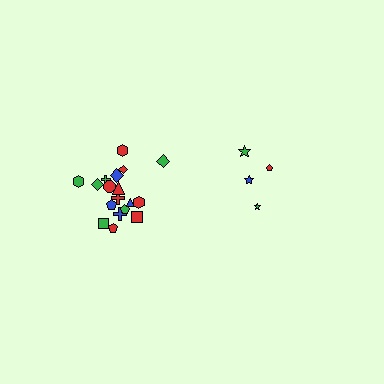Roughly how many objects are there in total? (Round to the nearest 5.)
Roughly 20 objects in total.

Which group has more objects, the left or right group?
The left group.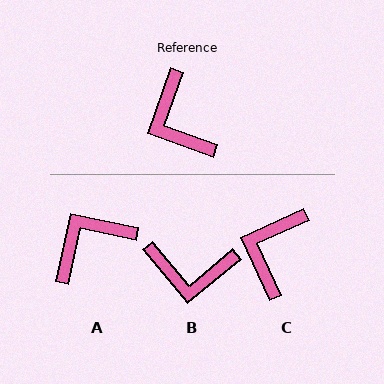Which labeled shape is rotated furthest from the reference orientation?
A, about 82 degrees away.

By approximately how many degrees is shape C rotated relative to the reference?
Approximately 46 degrees clockwise.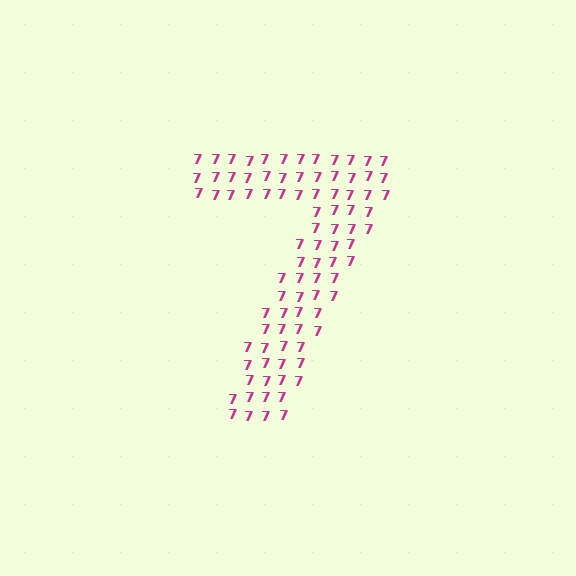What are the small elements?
The small elements are digit 7's.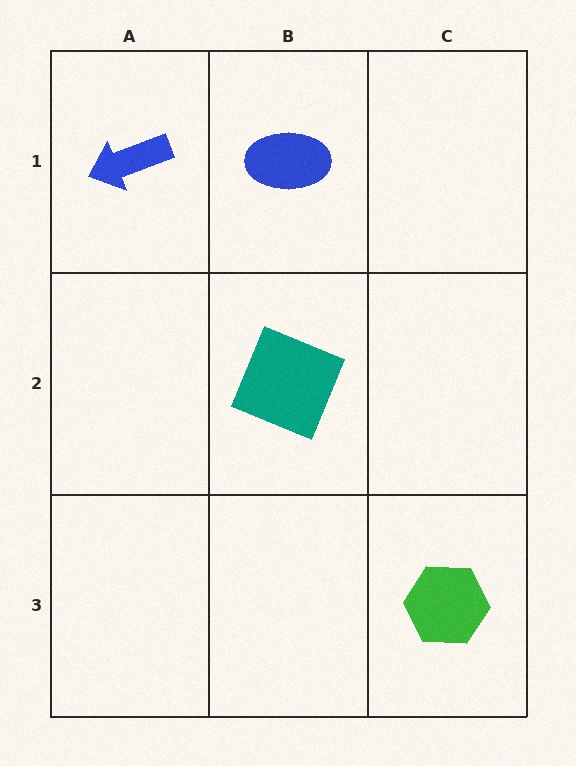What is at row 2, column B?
A teal square.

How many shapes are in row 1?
2 shapes.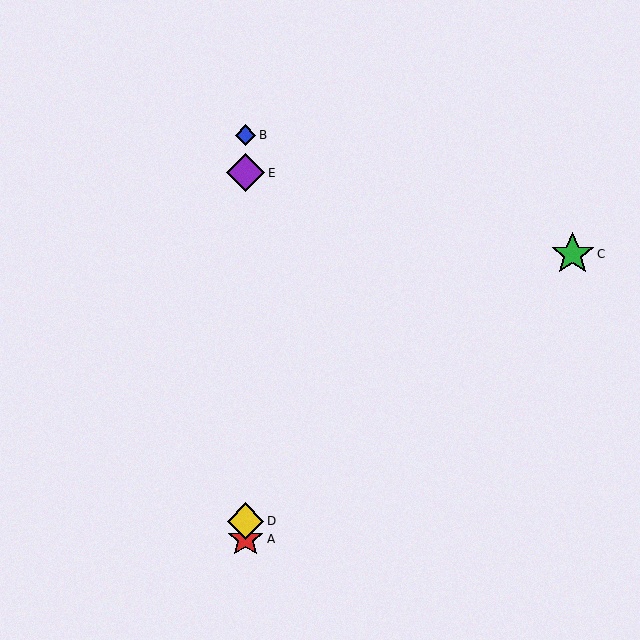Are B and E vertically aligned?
Yes, both are at x≈246.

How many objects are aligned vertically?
4 objects (A, B, D, E) are aligned vertically.